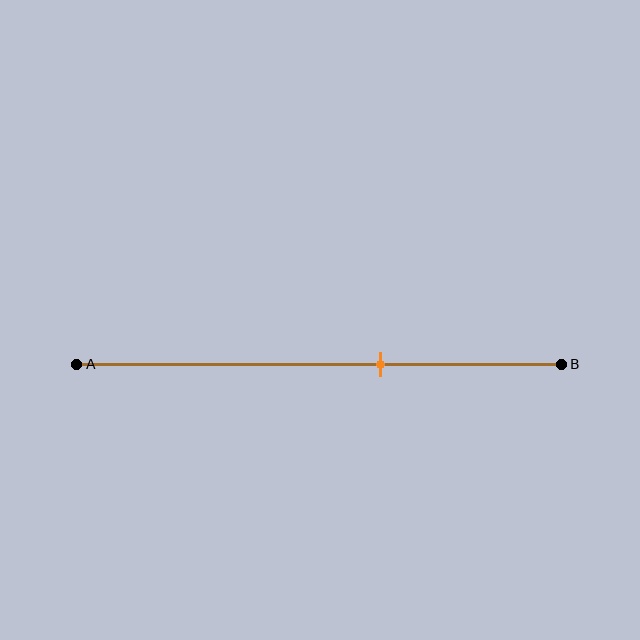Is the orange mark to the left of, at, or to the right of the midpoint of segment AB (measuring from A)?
The orange mark is to the right of the midpoint of segment AB.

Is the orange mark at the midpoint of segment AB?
No, the mark is at about 65% from A, not at the 50% midpoint.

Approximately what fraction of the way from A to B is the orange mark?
The orange mark is approximately 65% of the way from A to B.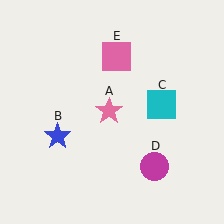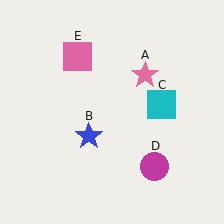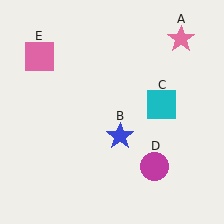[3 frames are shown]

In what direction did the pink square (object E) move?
The pink square (object E) moved left.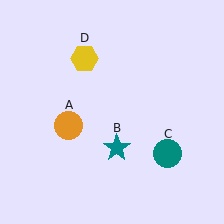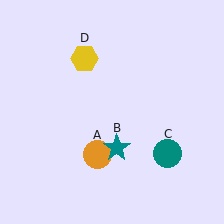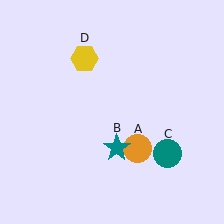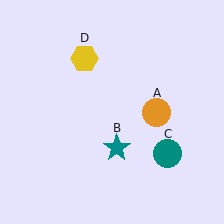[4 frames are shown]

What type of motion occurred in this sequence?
The orange circle (object A) rotated counterclockwise around the center of the scene.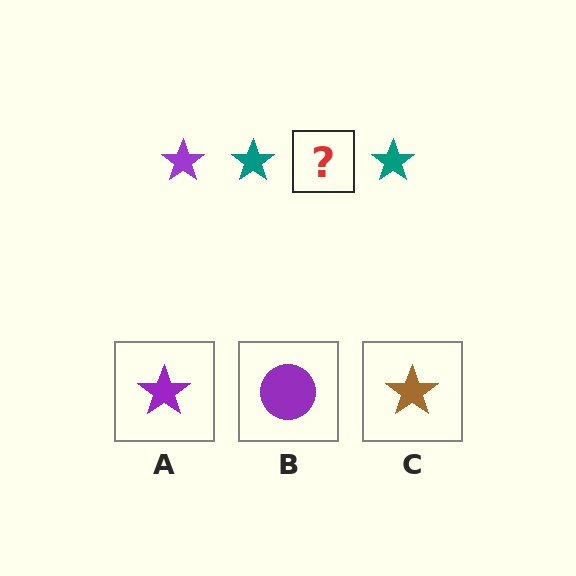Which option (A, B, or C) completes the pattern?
A.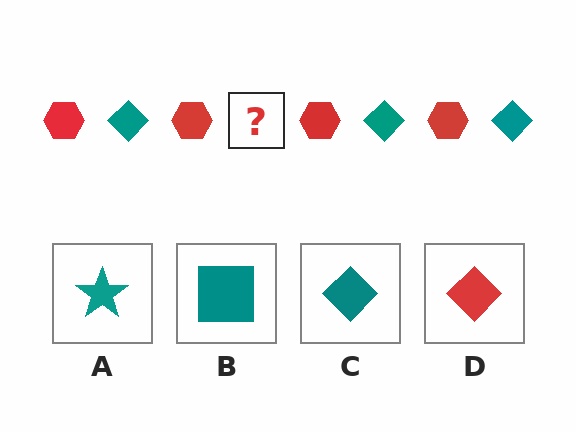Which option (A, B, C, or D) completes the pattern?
C.